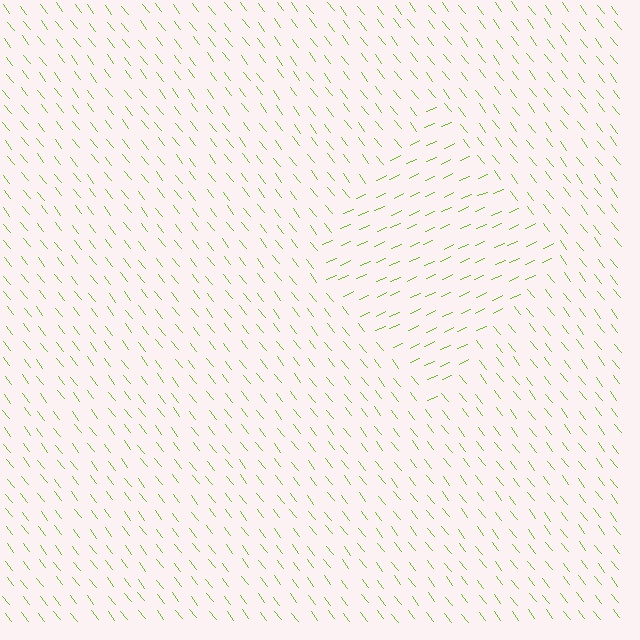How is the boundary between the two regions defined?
The boundary is defined purely by a change in line orientation (approximately 76 degrees difference). All lines are the same color and thickness.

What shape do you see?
I see a diamond.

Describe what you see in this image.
The image is filled with small lime line segments. A diamond region in the image has lines oriented differently from the surrounding lines, creating a visible texture boundary.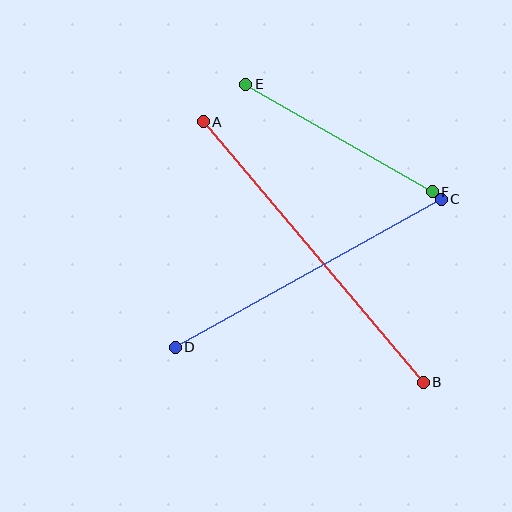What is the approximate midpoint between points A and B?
The midpoint is at approximately (313, 252) pixels.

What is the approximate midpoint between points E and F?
The midpoint is at approximately (339, 138) pixels.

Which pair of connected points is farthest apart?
Points A and B are farthest apart.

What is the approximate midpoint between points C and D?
The midpoint is at approximately (308, 273) pixels.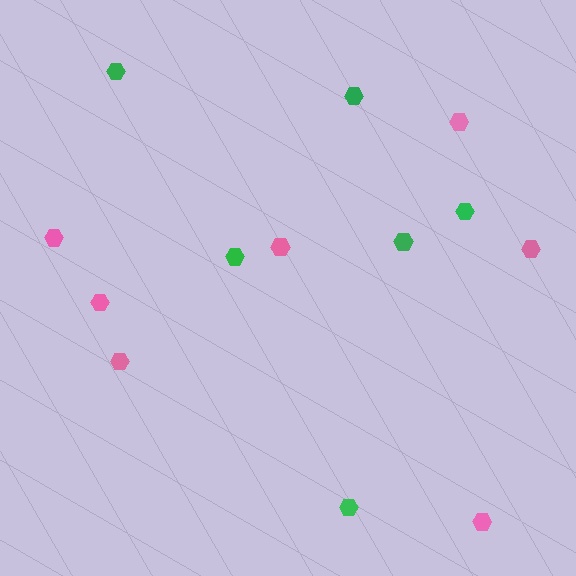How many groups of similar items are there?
There are 2 groups: one group of pink hexagons (7) and one group of green hexagons (6).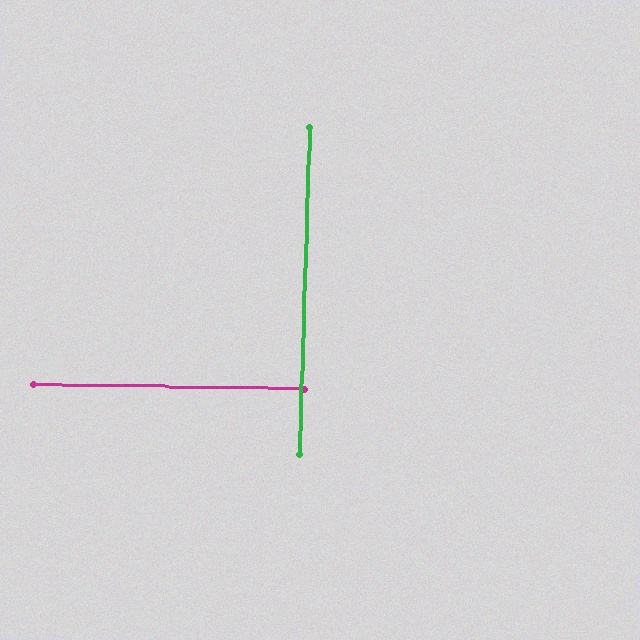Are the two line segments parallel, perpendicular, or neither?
Perpendicular — they meet at approximately 89°.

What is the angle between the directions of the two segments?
Approximately 89 degrees.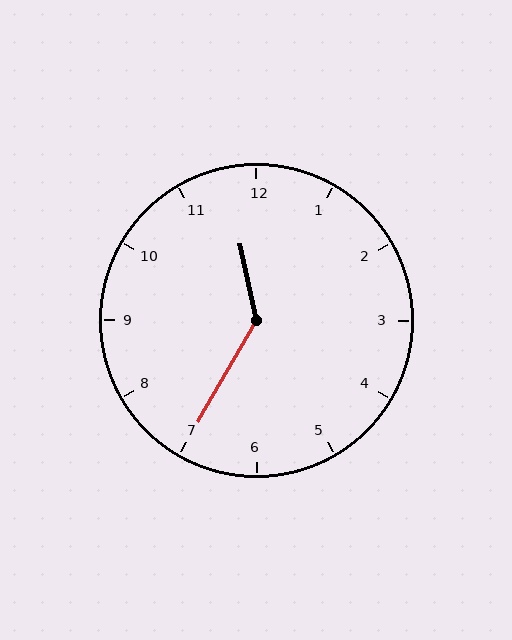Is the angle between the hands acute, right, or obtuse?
It is obtuse.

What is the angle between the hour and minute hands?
Approximately 138 degrees.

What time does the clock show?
11:35.